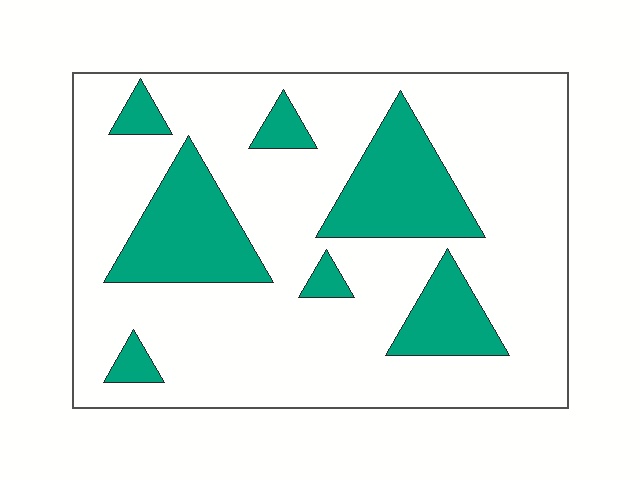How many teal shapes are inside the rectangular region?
7.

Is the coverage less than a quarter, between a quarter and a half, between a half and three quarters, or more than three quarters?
Less than a quarter.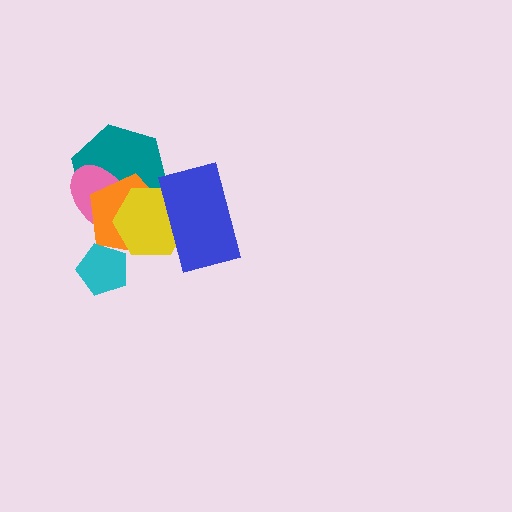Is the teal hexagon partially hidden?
Yes, it is partially covered by another shape.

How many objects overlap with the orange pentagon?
5 objects overlap with the orange pentagon.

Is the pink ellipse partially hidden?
Yes, it is partially covered by another shape.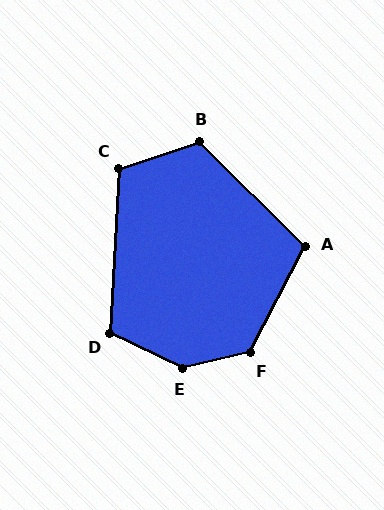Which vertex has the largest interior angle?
E, at approximately 141 degrees.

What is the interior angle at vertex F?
Approximately 130 degrees (obtuse).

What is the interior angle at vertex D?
Approximately 113 degrees (obtuse).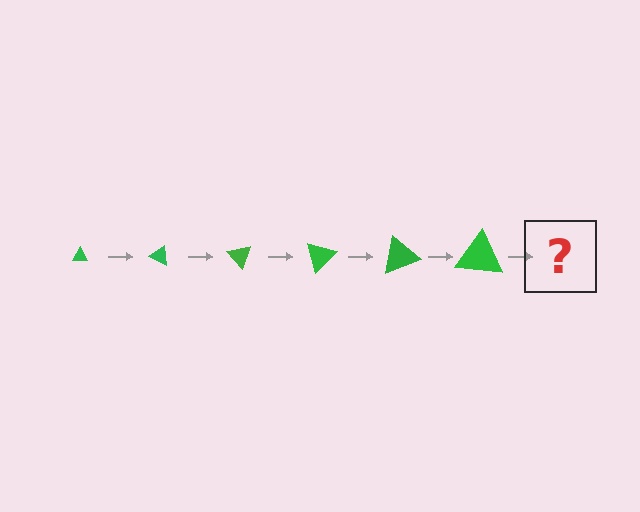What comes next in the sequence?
The next element should be a triangle, larger than the previous one and rotated 150 degrees from the start.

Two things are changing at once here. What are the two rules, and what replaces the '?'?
The two rules are that the triangle grows larger each step and it rotates 25 degrees each step. The '?' should be a triangle, larger than the previous one and rotated 150 degrees from the start.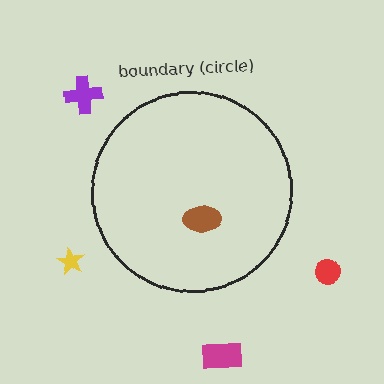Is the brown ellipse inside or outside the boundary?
Inside.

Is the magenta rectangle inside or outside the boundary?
Outside.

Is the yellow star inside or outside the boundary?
Outside.